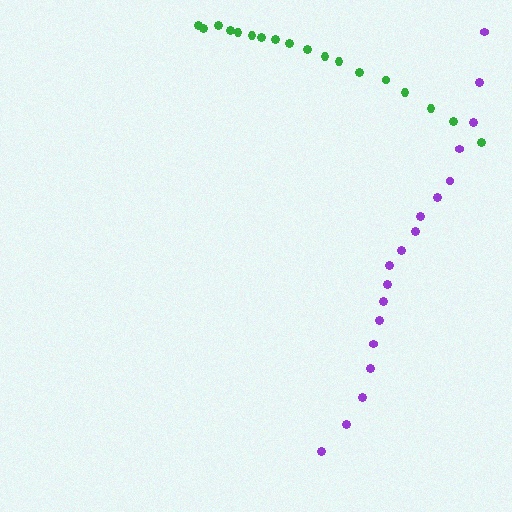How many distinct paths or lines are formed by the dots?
There are 2 distinct paths.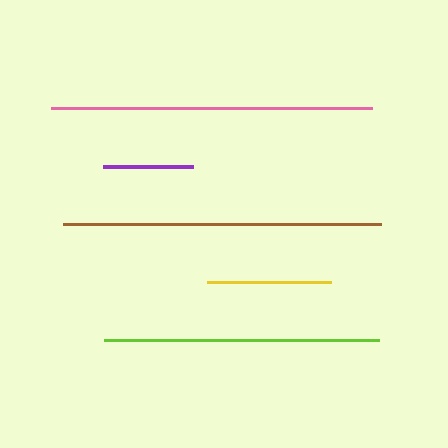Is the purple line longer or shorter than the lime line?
The lime line is longer than the purple line.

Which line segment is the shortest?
The purple line is the shortest at approximately 90 pixels.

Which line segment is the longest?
The pink line is the longest at approximately 322 pixels.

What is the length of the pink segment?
The pink segment is approximately 322 pixels long.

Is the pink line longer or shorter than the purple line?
The pink line is longer than the purple line.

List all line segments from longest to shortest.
From longest to shortest: pink, brown, lime, yellow, purple.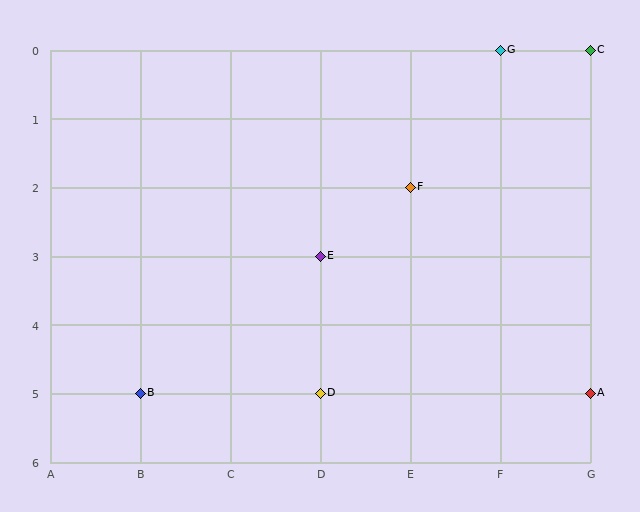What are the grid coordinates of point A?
Point A is at grid coordinates (G, 5).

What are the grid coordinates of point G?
Point G is at grid coordinates (F, 0).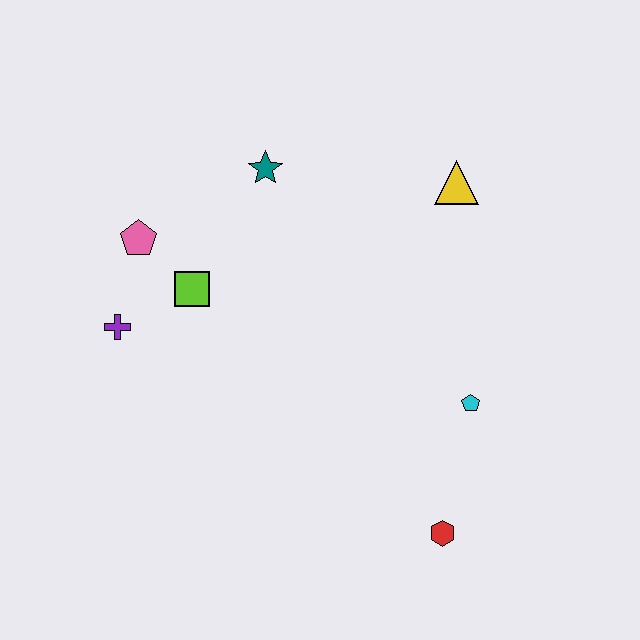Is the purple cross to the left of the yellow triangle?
Yes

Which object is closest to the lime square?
The pink pentagon is closest to the lime square.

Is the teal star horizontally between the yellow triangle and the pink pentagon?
Yes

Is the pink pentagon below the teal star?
Yes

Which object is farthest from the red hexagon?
The pink pentagon is farthest from the red hexagon.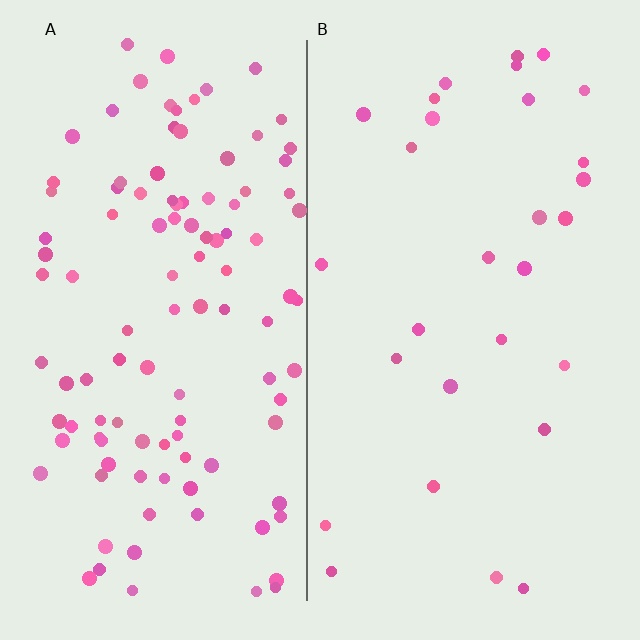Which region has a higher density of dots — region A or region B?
A (the left).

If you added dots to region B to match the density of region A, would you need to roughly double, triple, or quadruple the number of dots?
Approximately quadruple.